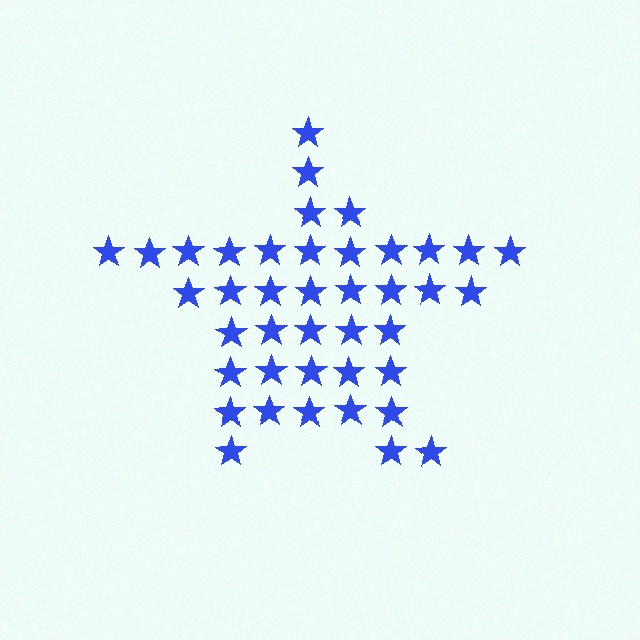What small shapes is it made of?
It is made of small stars.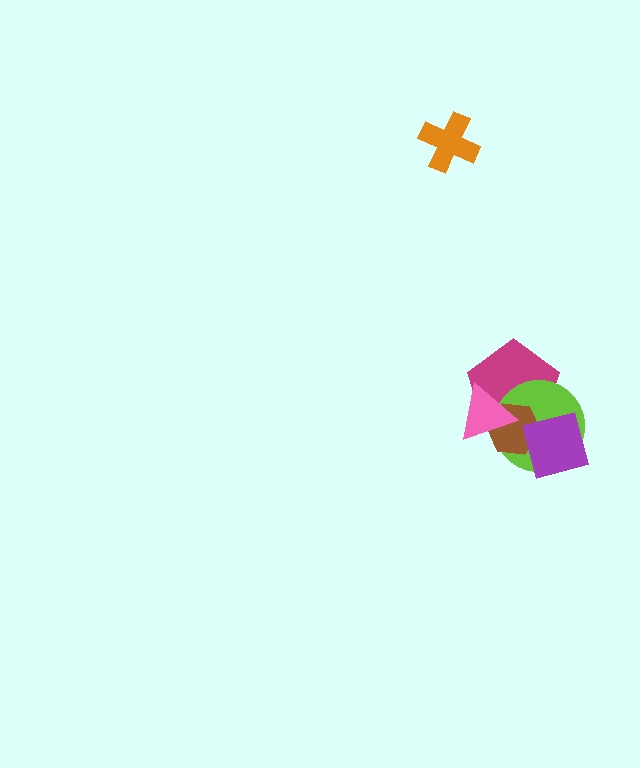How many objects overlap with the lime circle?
4 objects overlap with the lime circle.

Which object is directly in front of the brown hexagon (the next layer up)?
The pink triangle is directly in front of the brown hexagon.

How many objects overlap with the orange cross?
0 objects overlap with the orange cross.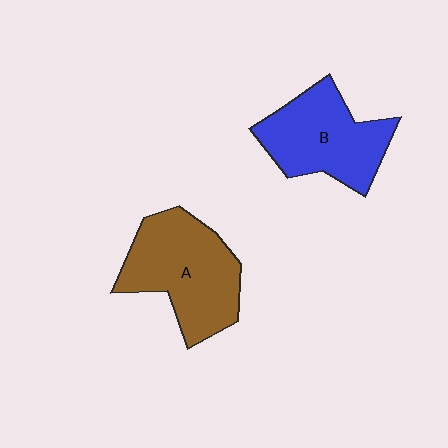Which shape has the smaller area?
Shape B (blue).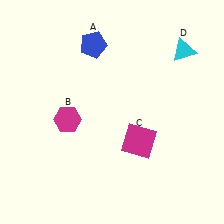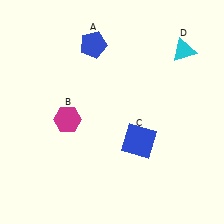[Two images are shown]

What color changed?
The square (C) changed from magenta in Image 1 to blue in Image 2.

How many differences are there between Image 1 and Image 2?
There is 1 difference between the two images.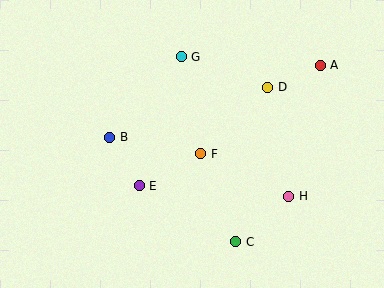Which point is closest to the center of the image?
Point F at (201, 154) is closest to the center.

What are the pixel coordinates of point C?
Point C is at (236, 242).